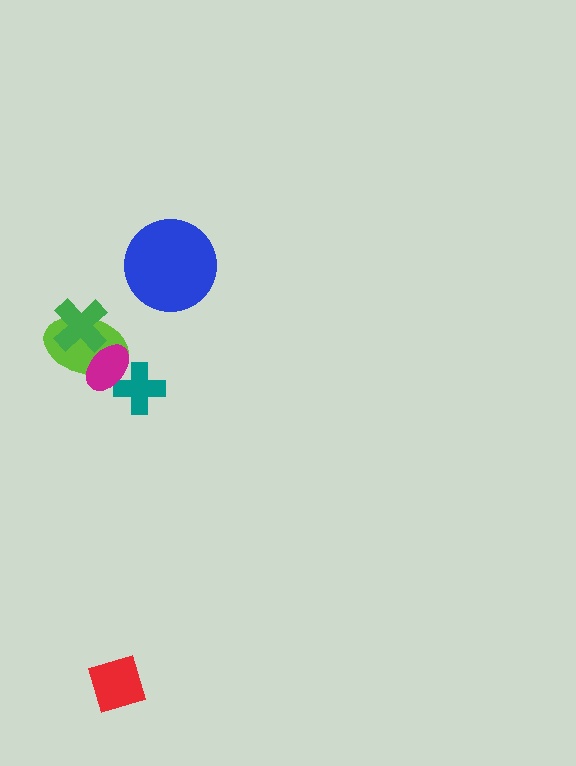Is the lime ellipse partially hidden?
Yes, it is partially covered by another shape.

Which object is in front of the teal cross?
The magenta ellipse is in front of the teal cross.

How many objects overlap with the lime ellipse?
2 objects overlap with the lime ellipse.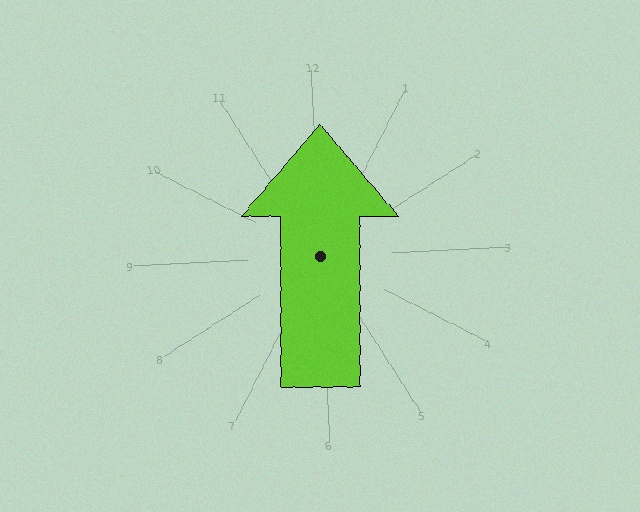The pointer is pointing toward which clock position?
Roughly 12 o'clock.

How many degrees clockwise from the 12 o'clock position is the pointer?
Approximately 3 degrees.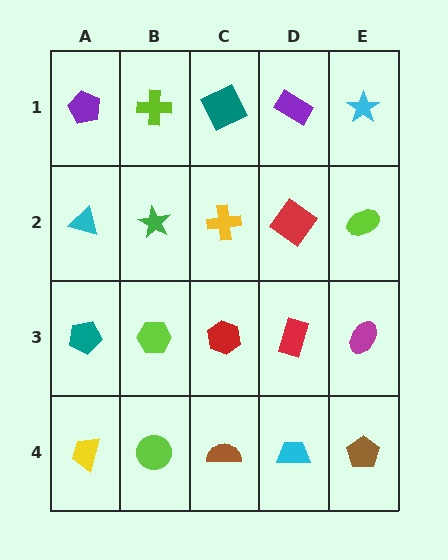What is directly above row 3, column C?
A yellow cross.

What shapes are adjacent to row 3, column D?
A red diamond (row 2, column D), a cyan trapezoid (row 4, column D), a red hexagon (row 3, column C), a magenta ellipse (row 3, column E).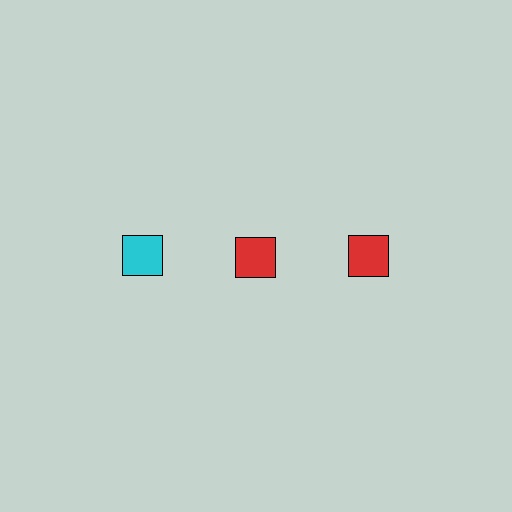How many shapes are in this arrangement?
There are 3 shapes arranged in a grid pattern.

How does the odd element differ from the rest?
It has a different color: cyan instead of red.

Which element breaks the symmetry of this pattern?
The cyan square in the top row, leftmost column breaks the symmetry. All other shapes are red squares.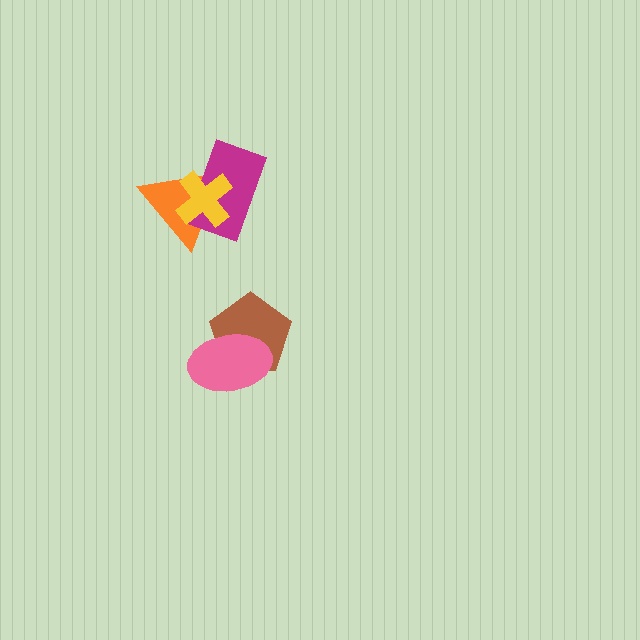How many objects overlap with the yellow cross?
2 objects overlap with the yellow cross.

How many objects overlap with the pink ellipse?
1 object overlaps with the pink ellipse.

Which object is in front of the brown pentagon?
The pink ellipse is in front of the brown pentagon.